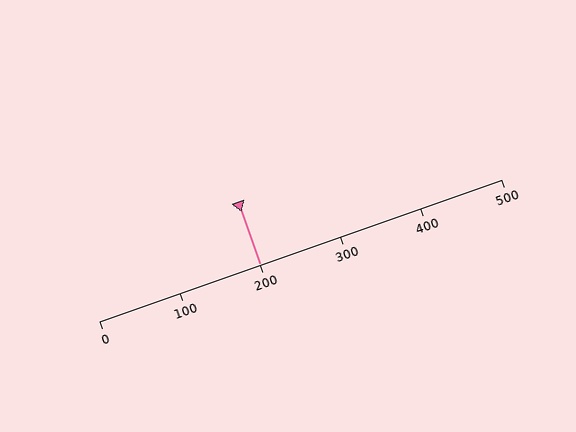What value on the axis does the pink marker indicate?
The marker indicates approximately 200.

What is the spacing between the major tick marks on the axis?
The major ticks are spaced 100 apart.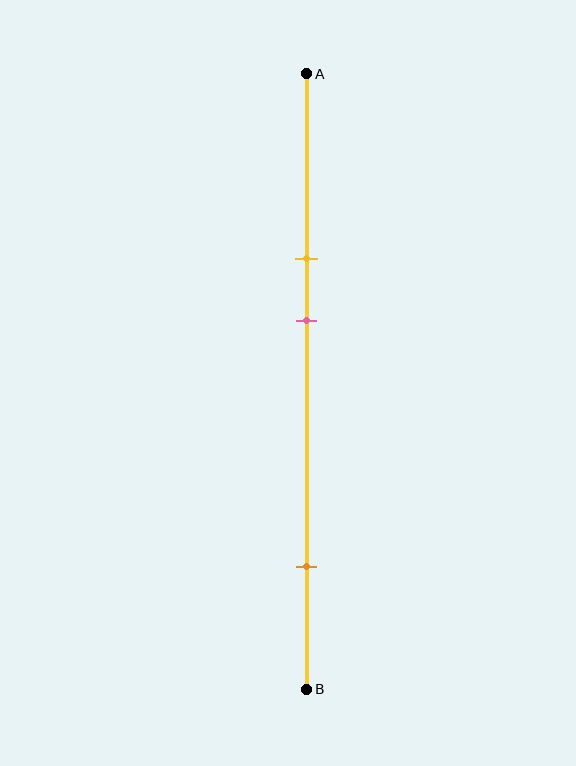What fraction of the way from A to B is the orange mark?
The orange mark is approximately 80% (0.8) of the way from A to B.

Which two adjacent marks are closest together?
The yellow and pink marks are the closest adjacent pair.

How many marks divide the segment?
There are 3 marks dividing the segment.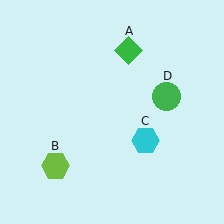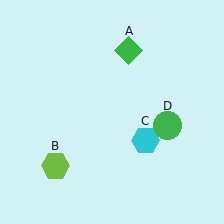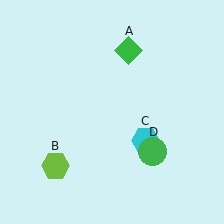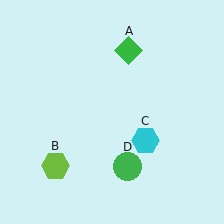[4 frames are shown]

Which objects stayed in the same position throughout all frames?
Green diamond (object A) and lime hexagon (object B) and cyan hexagon (object C) remained stationary.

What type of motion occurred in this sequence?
The green circle (object D) rotated clockwise around the center of the scene.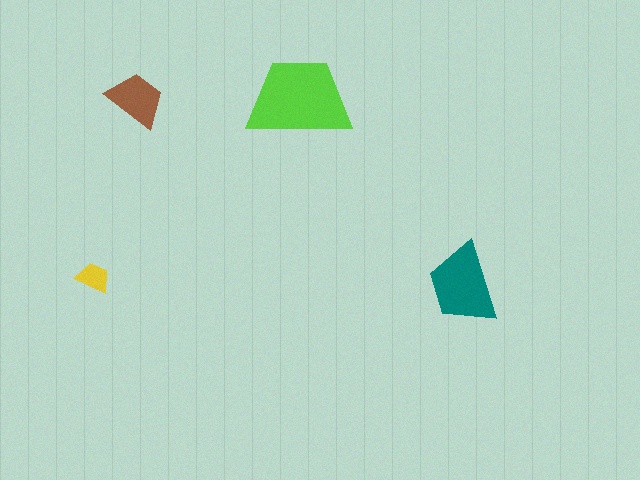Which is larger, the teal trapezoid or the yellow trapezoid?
The teal one.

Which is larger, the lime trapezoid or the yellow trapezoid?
The lime one.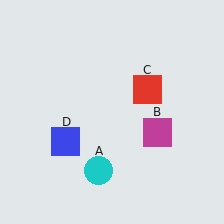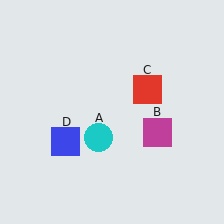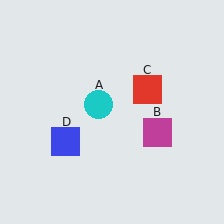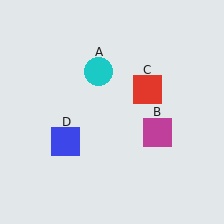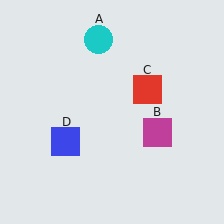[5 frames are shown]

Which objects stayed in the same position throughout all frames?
Magenta square (object B) and red square (object C) and blue square (object D) remained stationary.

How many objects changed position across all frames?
1 object changed position: cyan circle (object A).